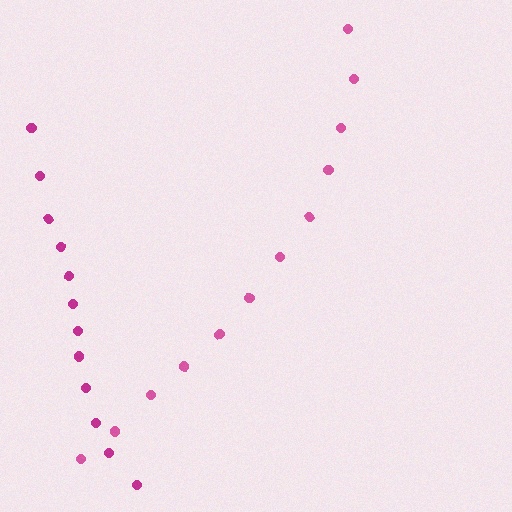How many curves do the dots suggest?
There are 2 distinct paths.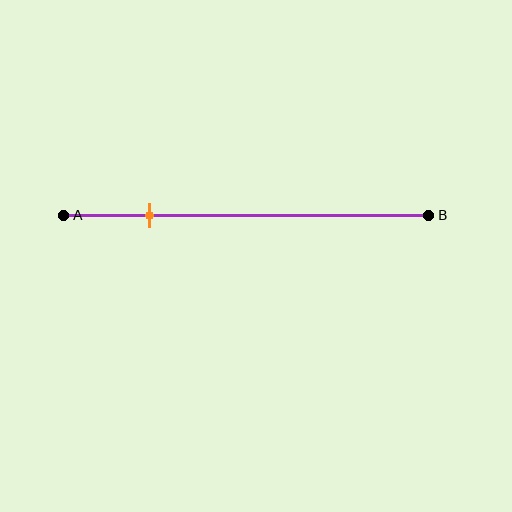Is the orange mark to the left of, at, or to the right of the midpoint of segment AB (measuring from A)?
The orange mark is to the left of the midpoint of segment AB.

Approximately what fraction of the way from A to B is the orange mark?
The orange mark is approximately 25% of the way from A to B.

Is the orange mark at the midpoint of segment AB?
No, the mark is at about 25% from A, not at the 50% midpoint.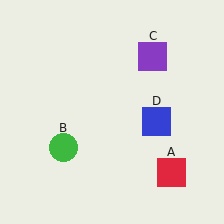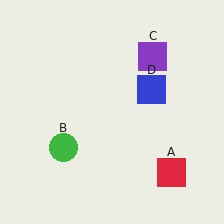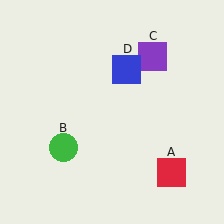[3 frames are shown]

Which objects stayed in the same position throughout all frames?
Red square (object A) and green circle (object B) and purple square (object C) remained stationary.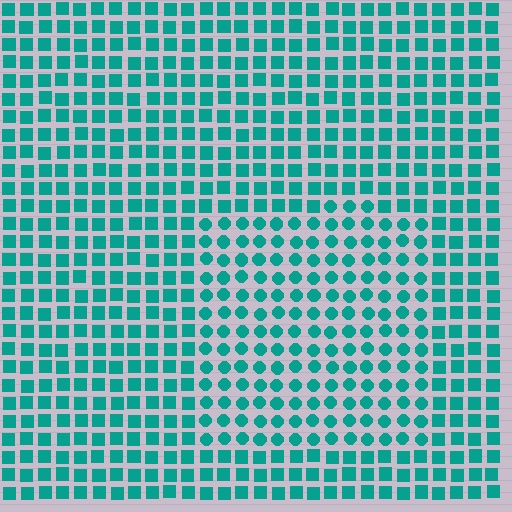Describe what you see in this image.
The image is filled with small teal elements arranged in a uniform grid. A rectangle-shaped region contains circles, while the surrounding area contains squares. The boundary is defined purely by the change in element shape.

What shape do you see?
I see a rectangle.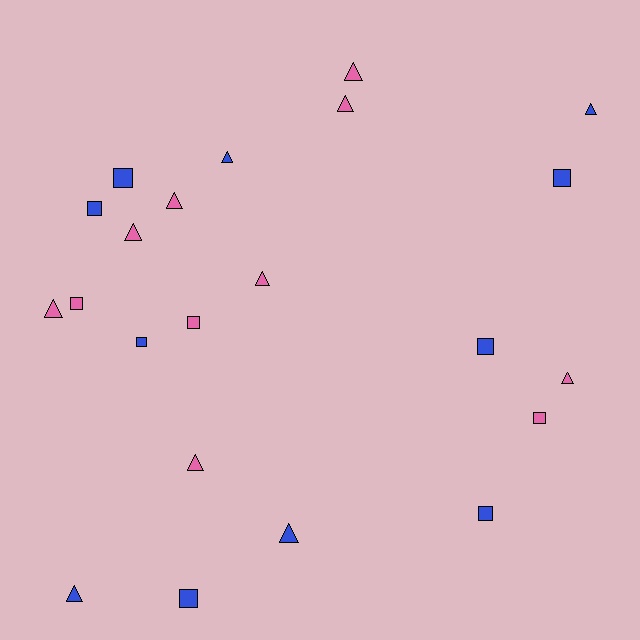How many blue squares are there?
There are 7 blue squares.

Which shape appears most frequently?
Triangle, with 12 objects.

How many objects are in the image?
There are 22 objects.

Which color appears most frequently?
Pink, with 11 objects.